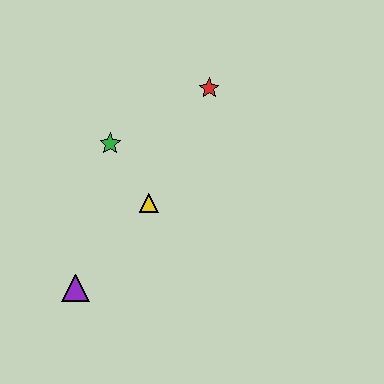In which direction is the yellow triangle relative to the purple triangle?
The yellow triangle is above the purple triangle.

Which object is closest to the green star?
The yellow triangle is closest to the green star.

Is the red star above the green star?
Yes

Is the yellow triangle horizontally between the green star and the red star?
Yes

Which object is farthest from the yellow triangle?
The red star is farthest from the yellow triangle.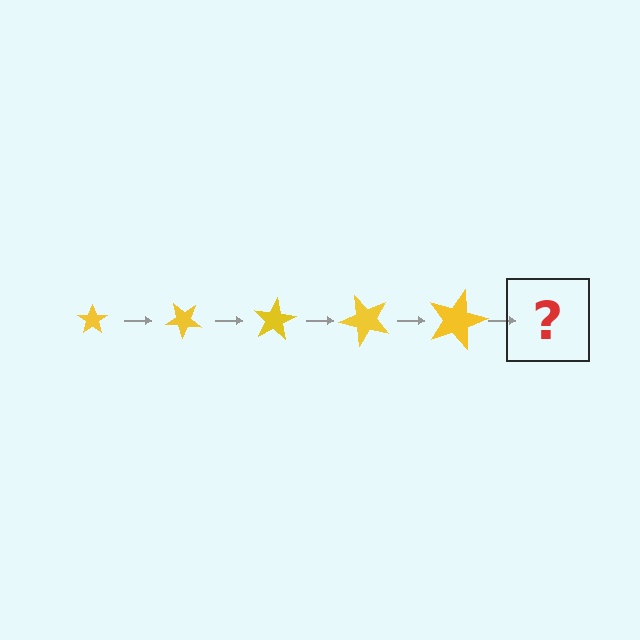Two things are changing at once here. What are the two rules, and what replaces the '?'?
The two rules are that the star grows larger each step and it rotates 40 degrees each step. The '?' should be a star, larger than the previous one and rotated 200 degrees from the start.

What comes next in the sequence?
The next element should be a star, larger than the previous one and rotated 200 degrees from the start.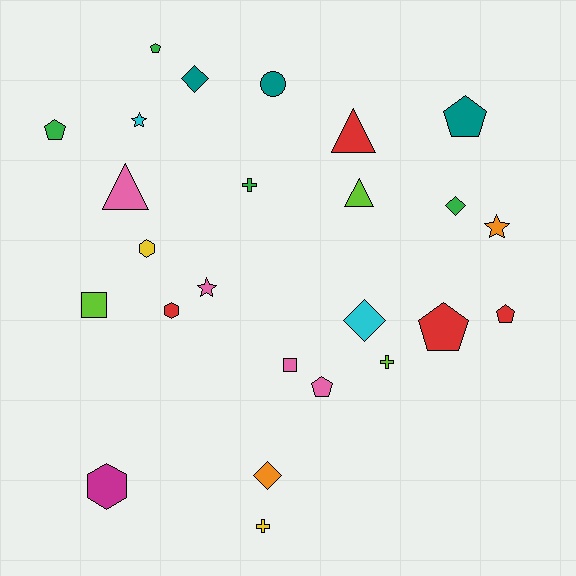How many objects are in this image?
There are 25 objects.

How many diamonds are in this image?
There are 4 diamonds.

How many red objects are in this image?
There are 4 red objects.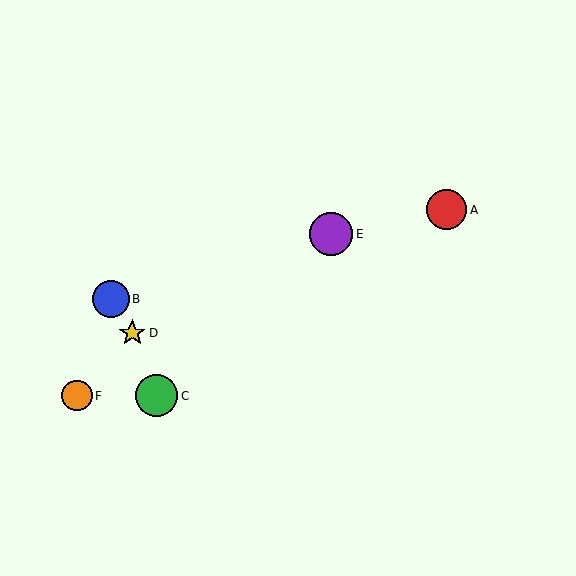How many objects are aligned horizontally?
2 objects (C, F) are aligned horizontally.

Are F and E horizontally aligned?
No, F is at y≈396 and E is at y≈234.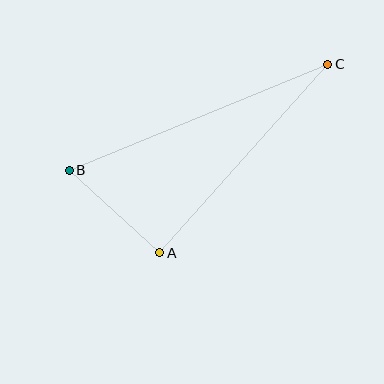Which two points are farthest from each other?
Points B and C are farthest from each other.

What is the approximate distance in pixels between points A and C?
The distance between A and C is approximately 252 pixels.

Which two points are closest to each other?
Points A and B are closest to each other.